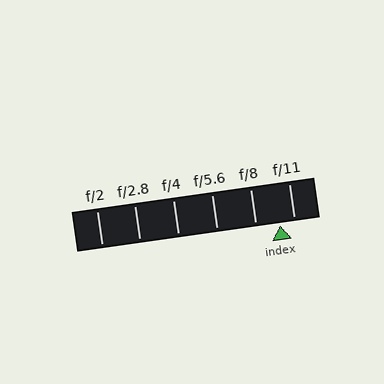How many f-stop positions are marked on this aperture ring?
There are 6 f-stop positions marked.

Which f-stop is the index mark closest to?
The index mark is closest to f/11.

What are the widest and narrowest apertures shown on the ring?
The widest aperture shown is f/2 and the narrowest is f/11.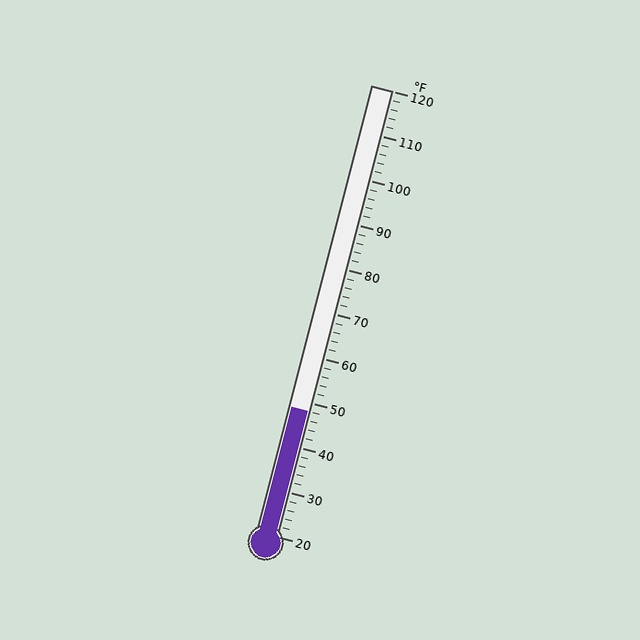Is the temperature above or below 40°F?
The temperature is above 40°F.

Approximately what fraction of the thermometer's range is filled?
The thermometer is filled to approximately 30% of its range.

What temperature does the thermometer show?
The thermometer shows approximately 48°F.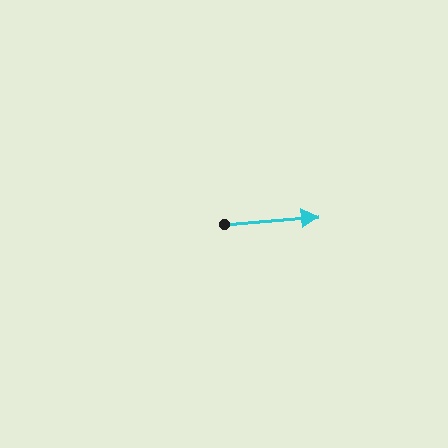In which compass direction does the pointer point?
East.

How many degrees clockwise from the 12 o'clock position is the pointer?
Approximately 85 degrees.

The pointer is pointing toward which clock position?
Roughly 3 o'clock.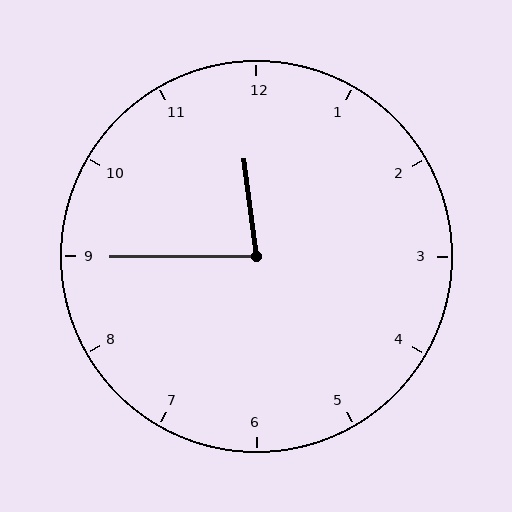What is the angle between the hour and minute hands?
Approximately 82 degrees.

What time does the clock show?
11:45.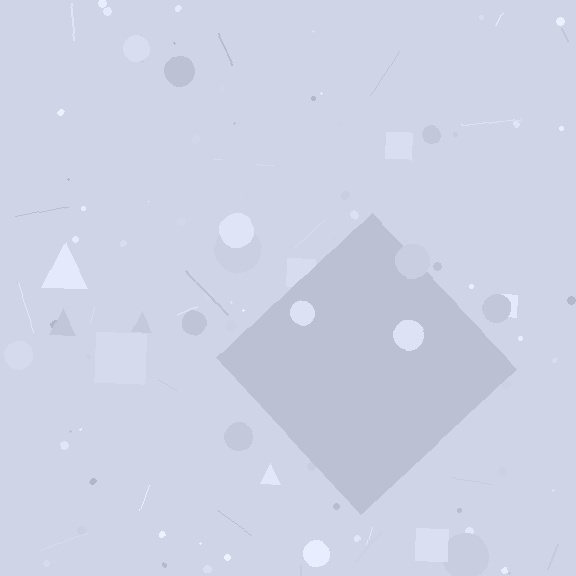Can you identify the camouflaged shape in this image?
The camouflaged shape is a diamond.